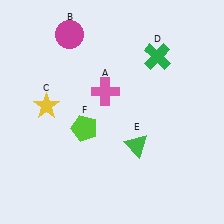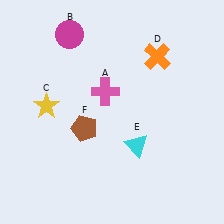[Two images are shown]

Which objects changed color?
D changed from green to orange. E changed from green to cyan. F changed from lime to brown.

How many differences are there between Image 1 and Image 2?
There are 3 differences between the two images.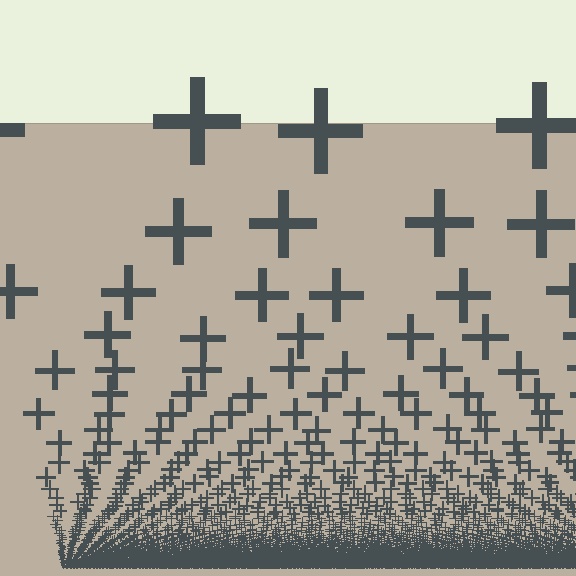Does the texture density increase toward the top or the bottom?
Density increases toward the bottom.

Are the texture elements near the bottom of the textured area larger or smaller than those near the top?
Smaller. The gradient is inverted — elements near the bottom are smaller and denser.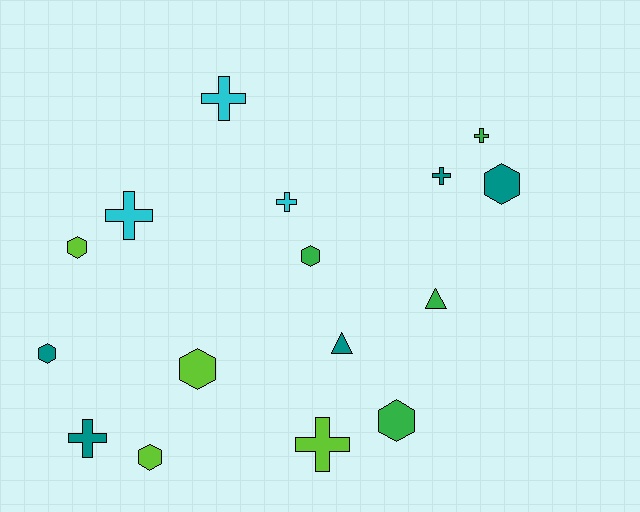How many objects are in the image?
There are 16 objects.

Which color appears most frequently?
Teal, with 5 objects.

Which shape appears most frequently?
Cross, with 7 objects.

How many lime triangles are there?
There are no lime triangles.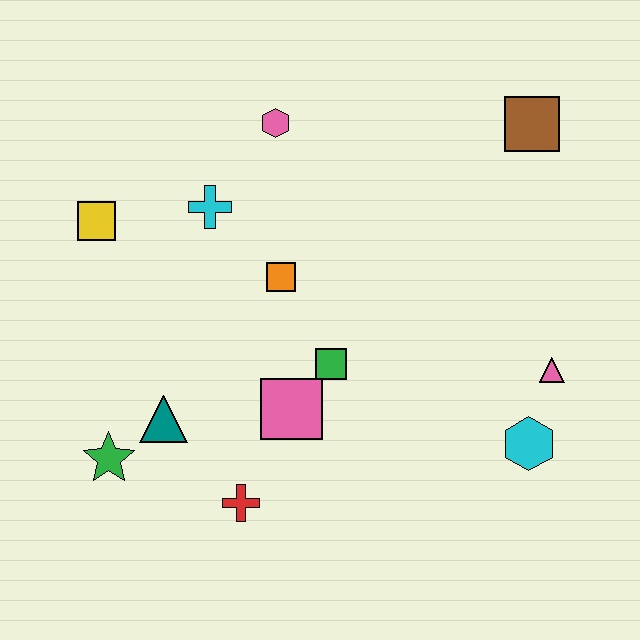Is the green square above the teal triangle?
Yes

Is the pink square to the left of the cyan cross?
No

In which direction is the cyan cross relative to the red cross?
The cyan cross is above the red cross.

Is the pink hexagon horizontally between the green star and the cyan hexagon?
Yes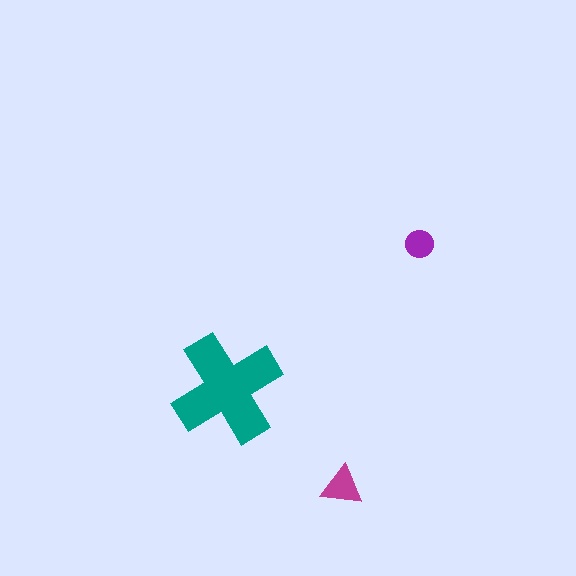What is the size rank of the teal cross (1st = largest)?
1st.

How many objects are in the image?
There are 3 objects in the image.